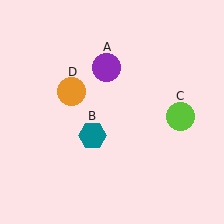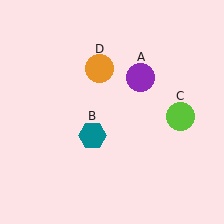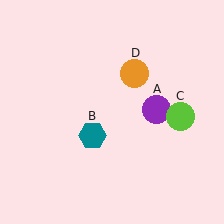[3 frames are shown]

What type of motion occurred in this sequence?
The purple circle (object A), orange circle (object D) rotated clockwise around the center of the scene.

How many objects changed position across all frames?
2 objects changed position: purple circle (object A), orange circle (object D).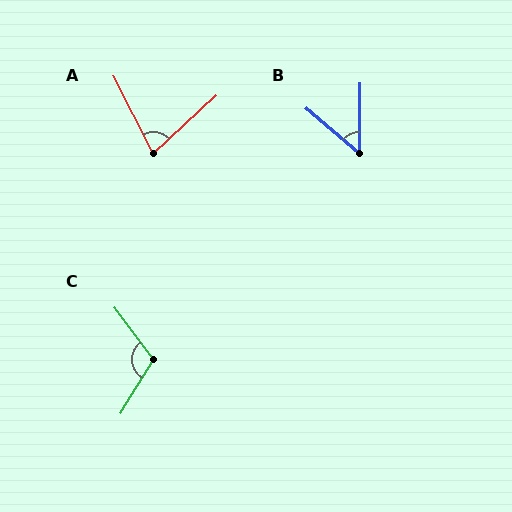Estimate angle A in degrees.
Approximately 74 degrees.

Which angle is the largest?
C, at approximately 112 degrees.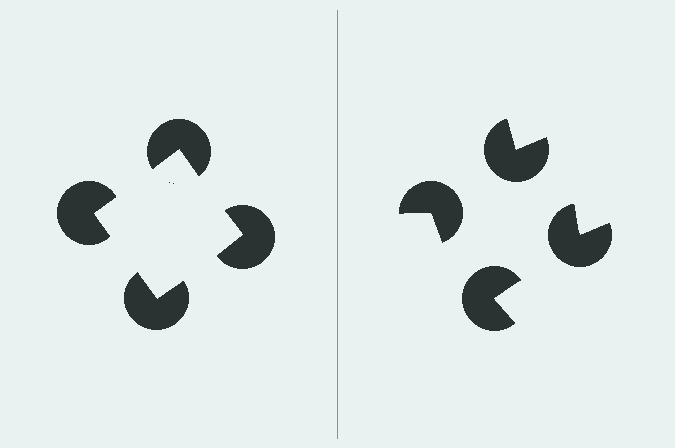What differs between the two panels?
The pac-man discs are positioned identically on both sides; only the wedge orientations differ. On the left they align to a square; on the right they are misaligned.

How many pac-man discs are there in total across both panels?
8 — 4 on each side.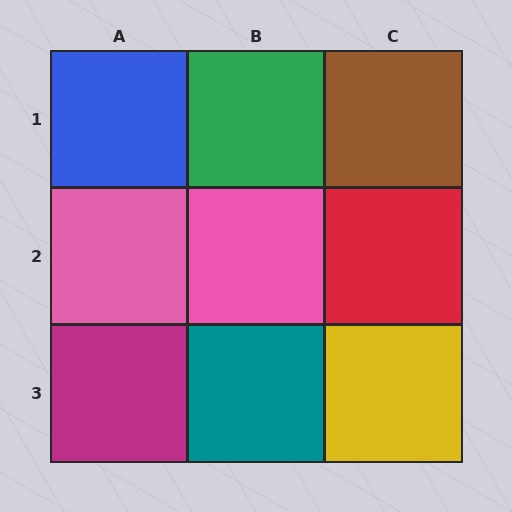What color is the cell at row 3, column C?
Yellow.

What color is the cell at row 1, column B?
Green.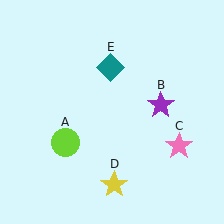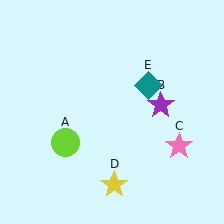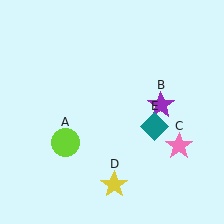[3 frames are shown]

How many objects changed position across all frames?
1 object changed position: teal diamond (object E).